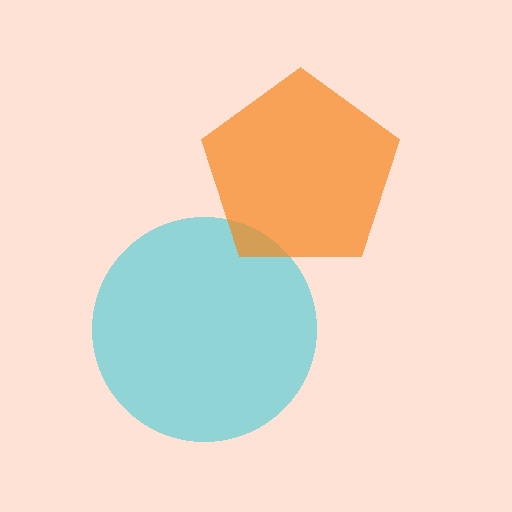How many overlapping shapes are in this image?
There are 2 overlapping shapes in the image.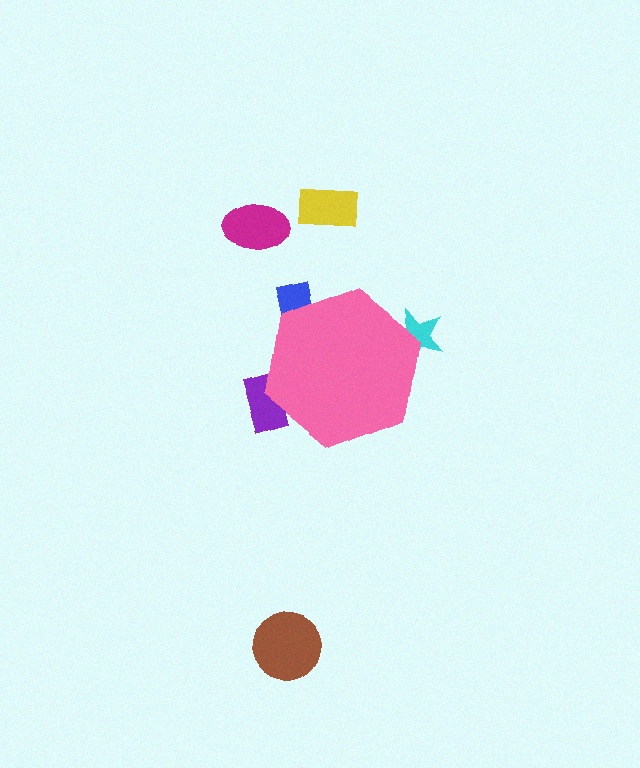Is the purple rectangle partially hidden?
Yes, the purple rectangle is partially hidden behind the pink hexagon.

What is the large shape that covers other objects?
A pink hexagon.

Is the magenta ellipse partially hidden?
No, the magenta ellipse is fully visible.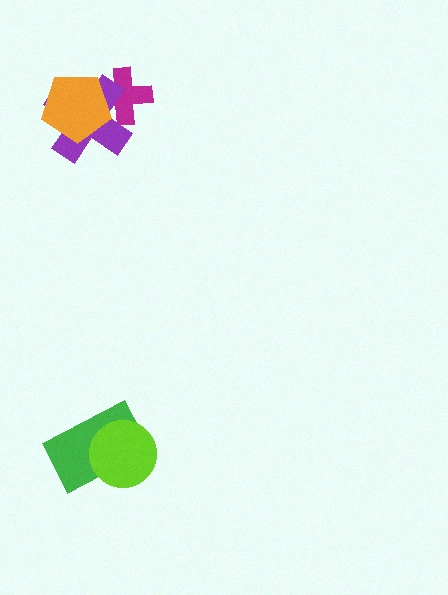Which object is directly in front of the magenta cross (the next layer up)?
The purple cross is directly in front of the magenta cross.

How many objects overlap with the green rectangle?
1 object overlaps with the green rectangle.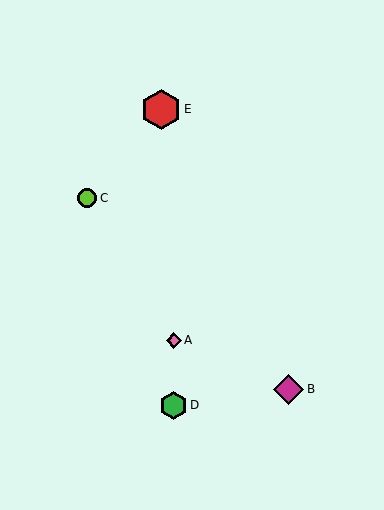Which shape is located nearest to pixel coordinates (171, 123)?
The red hexagon (labeled E) at (161, 109) is nearest to that location.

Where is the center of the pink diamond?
The center of the pink diamond is at (174, 340).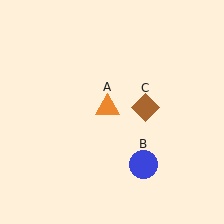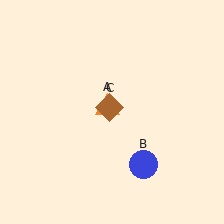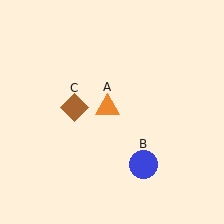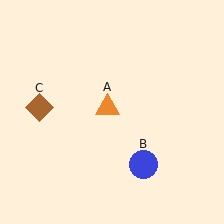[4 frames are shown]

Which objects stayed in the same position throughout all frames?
Orange triangle (object A) and blue circle (object B) remained stationary.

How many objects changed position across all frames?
1 object changed position: brown diamond (object C).